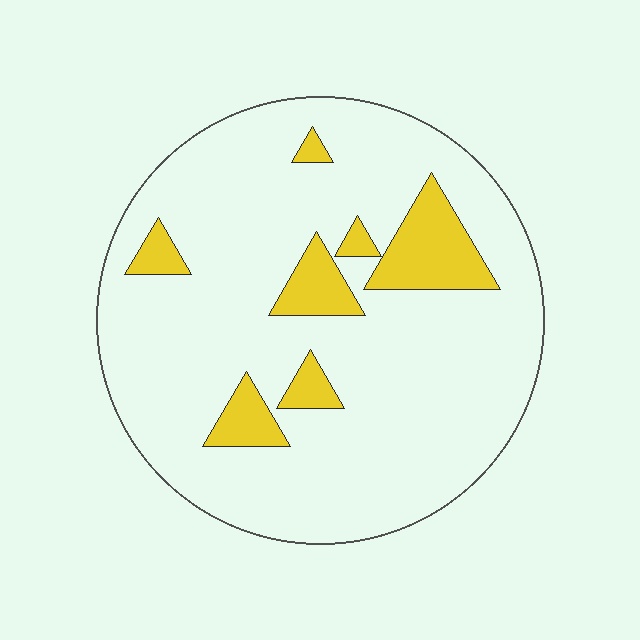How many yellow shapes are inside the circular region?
7.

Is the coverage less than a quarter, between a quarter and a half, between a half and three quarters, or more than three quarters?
Less than a quarter.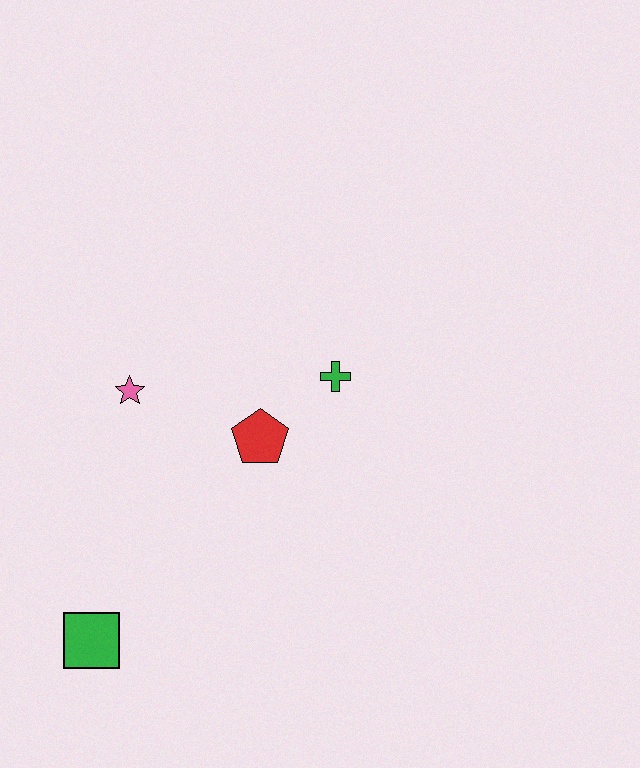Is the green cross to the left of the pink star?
No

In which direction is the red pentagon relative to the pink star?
The red pentagon is to the right of the pink star.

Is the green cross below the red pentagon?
No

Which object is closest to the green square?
The pink star is closest to the green square.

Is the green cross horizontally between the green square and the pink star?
No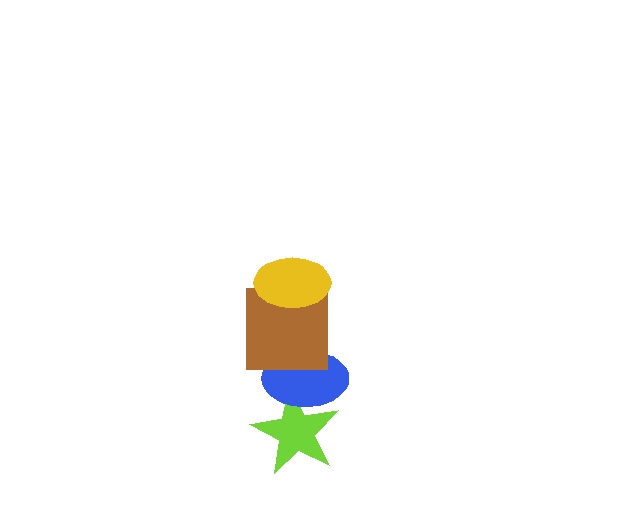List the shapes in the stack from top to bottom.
From top to bottom: the yellow ellipse, the brown square, the blue ellipse, the lime star.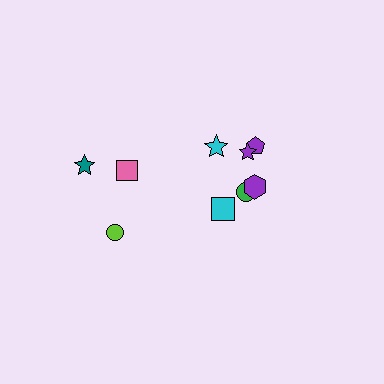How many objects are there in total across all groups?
There are 9 objects.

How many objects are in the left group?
There are 3 objects.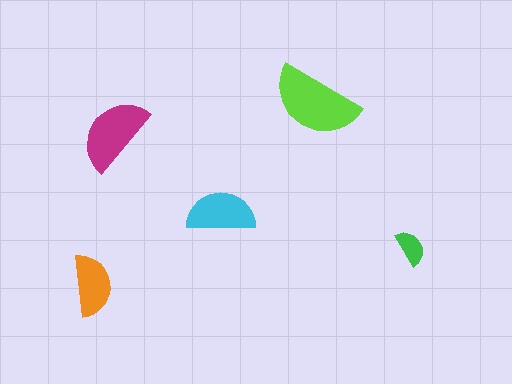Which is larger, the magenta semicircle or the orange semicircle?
The magenta one.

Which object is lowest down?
The orange semicircle is bottommost.